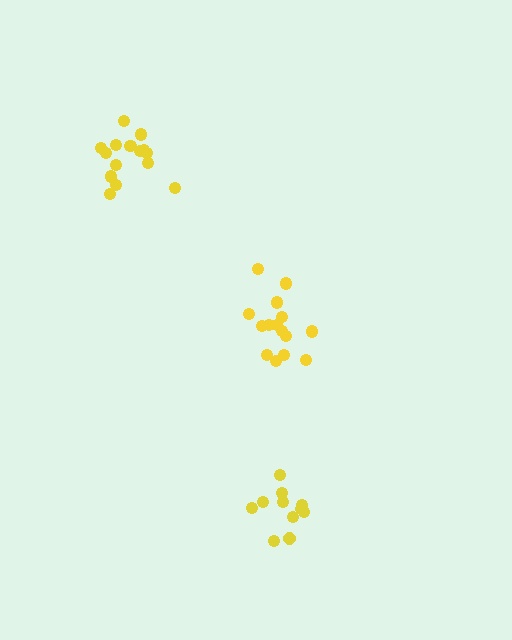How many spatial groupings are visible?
There are 3 spatial groupings.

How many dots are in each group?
Group 1: 11 dots, Group 2: 15 dots, Group 3: 15 dots (41 total).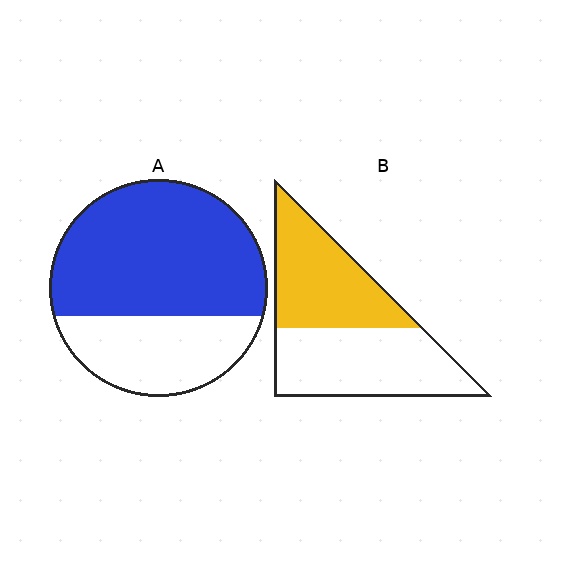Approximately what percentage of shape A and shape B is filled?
A is approximately 65% and B is approximately 45%.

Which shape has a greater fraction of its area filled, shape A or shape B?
Shape A.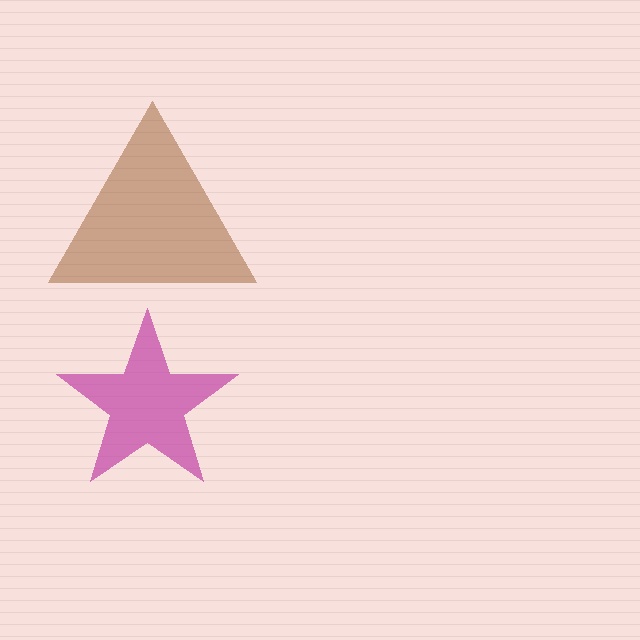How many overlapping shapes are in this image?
There are 2 overlapping shapes in the image.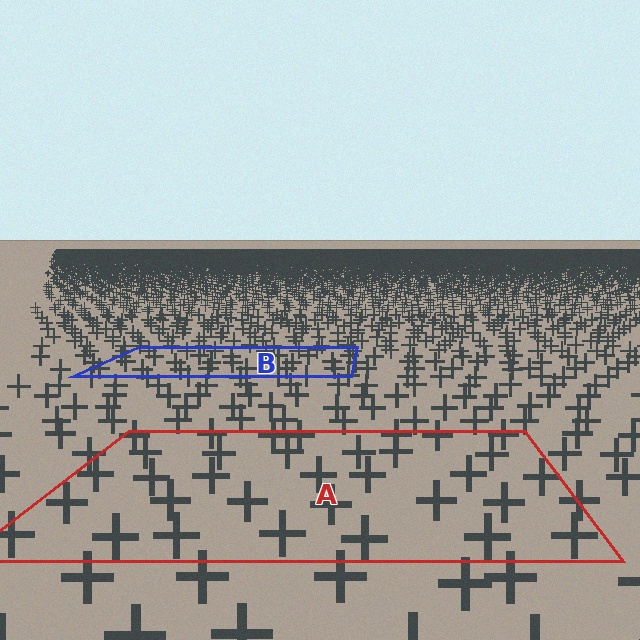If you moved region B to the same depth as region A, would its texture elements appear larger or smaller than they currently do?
They would appear larger. At a closer depth, the same texture elements are projected at a bigger on-screen size.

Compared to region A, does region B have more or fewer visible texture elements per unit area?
Region B has more texture elements per unit area — they are packed more densely because it is farther away.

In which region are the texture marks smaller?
The texture marks are smaller in region B, because it is farther away.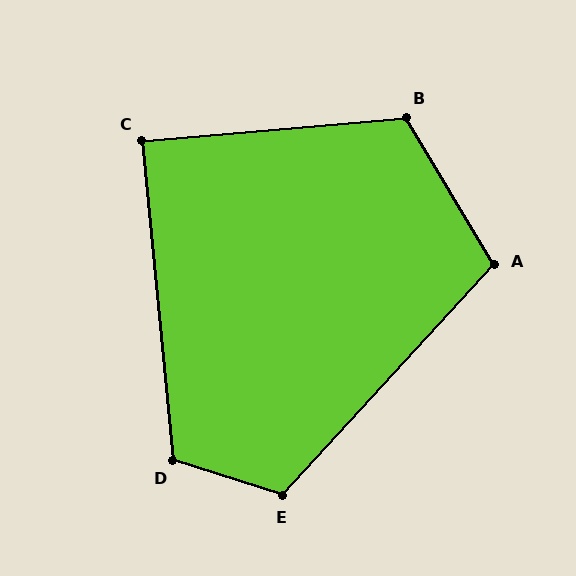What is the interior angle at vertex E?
Approximately 115 degrees (obtuse).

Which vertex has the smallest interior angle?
C, at approximately 89 degrees.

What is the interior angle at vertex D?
Approximately 113 degrees (obtuse).